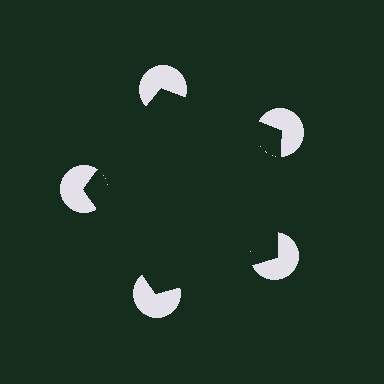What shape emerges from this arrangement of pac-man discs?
An illusory pentagon — its edges are inferred from the aligned wedge cuts in the pac-man discs, not physically drawn.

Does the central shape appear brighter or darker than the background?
It typically appears slightly darker than the background, even though no actual brightness change is drawn.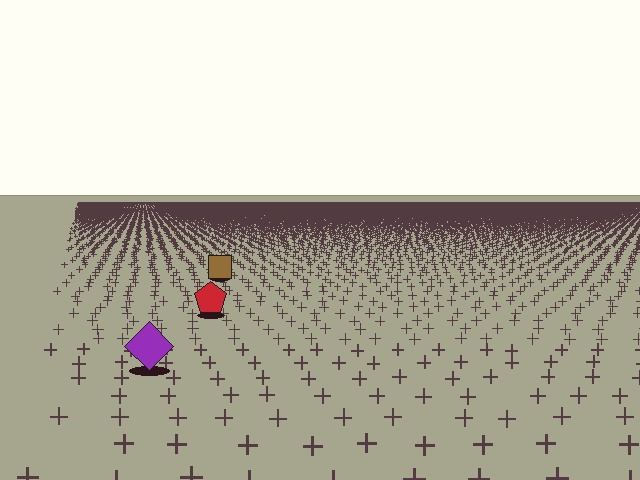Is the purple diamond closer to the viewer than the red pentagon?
Yes. The purple diamond is closer — you can tell from the texture gradient: the ground texture is coarser near it.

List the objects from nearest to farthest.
From nearest to farthest: the purple diamond, the red pentagon, the brown square.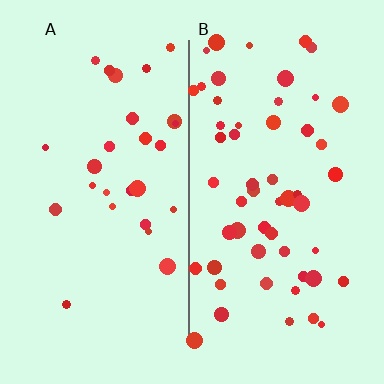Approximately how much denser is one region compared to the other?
Approximately 2.0× — region B over region A.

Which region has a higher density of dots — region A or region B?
B (the right).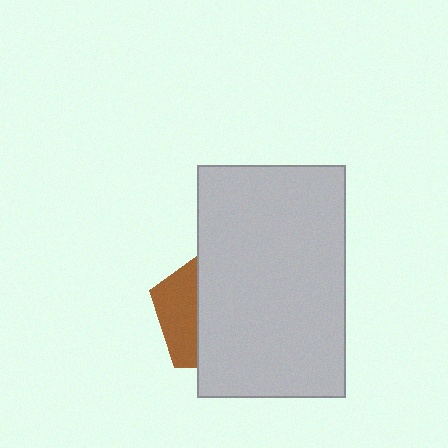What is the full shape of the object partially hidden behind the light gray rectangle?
The partially hidden object is a brown pentagon.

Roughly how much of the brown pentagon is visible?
A small part of it is visible (roughly 32%).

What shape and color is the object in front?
The object in front is a light gray rectangle.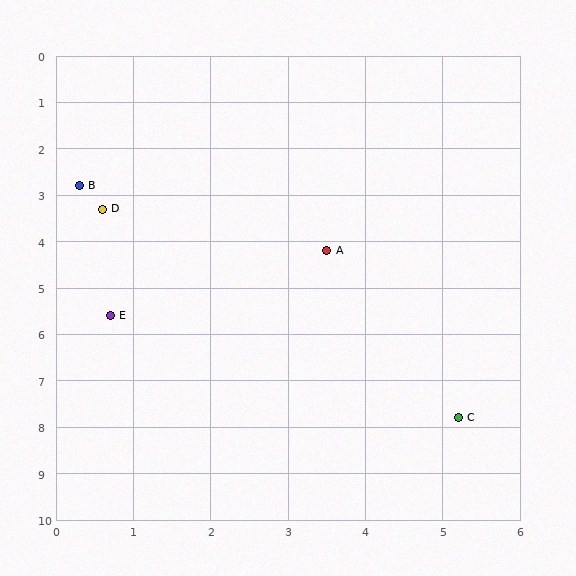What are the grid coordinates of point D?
Point D is at approximately (0.6, 3.3).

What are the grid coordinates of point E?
Point E is at approximately (0.7, 5.6).